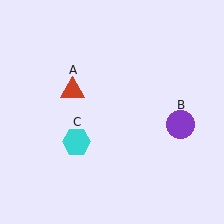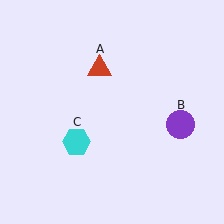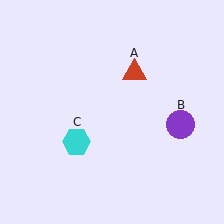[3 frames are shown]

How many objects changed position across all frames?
1 object changed position: red triangle (object A).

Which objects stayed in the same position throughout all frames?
Purple circle (object B) and cyan hexagon (object C) remained stationary.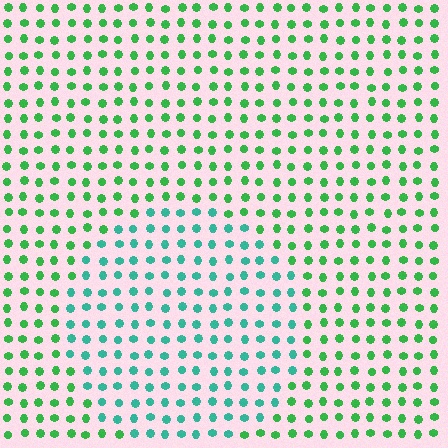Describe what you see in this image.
The image is filled with small green elements in a uniform arrangement. A circle-shaped region is visible where the elements are tinted to a slightly different hue, forming a subtle color boundary.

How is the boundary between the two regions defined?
The boundary is defined purely by a slight shift in hue (about 38 degrees). Spacing, size, and orientation are identical on both sides.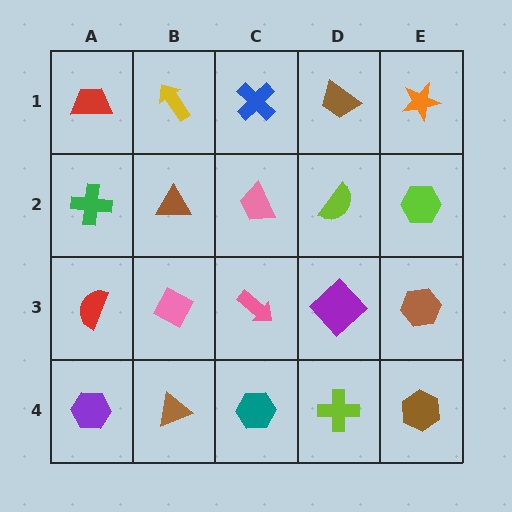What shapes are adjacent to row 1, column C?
A pink trapezoid (row 2, column C), a yellow arrow (row 1, column B), a brown trapezoid (row 1, column D).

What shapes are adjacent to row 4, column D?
A purple diamond (row 3, column D), a teal hexagon (row 4, column C), a brown hexagon (row 4, column E).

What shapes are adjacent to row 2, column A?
A red trapezoid (row 1, column A), a red semicircle (row 3, column A), a brown triangle (row 2, column B).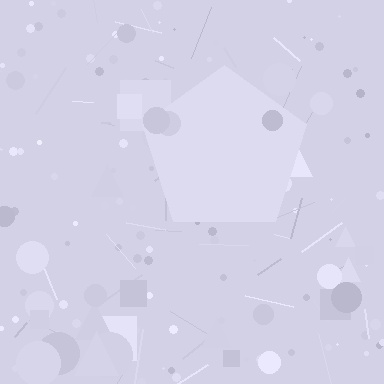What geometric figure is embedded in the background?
A pentagon is embedded in the background.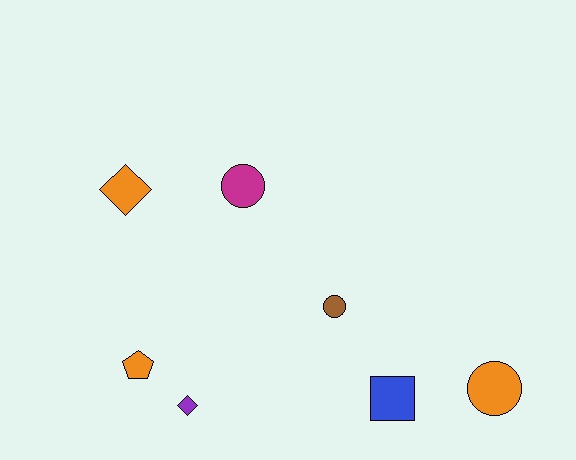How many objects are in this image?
There are 7 objects.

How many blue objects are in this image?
There is 1 blue object.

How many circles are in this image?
There are 3 circles.